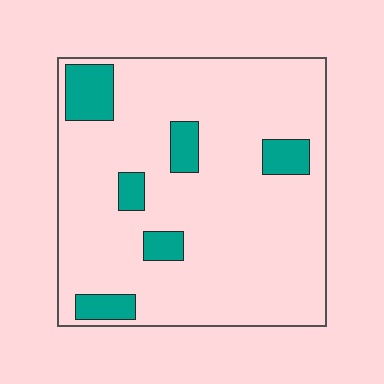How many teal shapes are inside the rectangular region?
6.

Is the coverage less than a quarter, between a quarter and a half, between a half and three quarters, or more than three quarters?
Less than a quarter.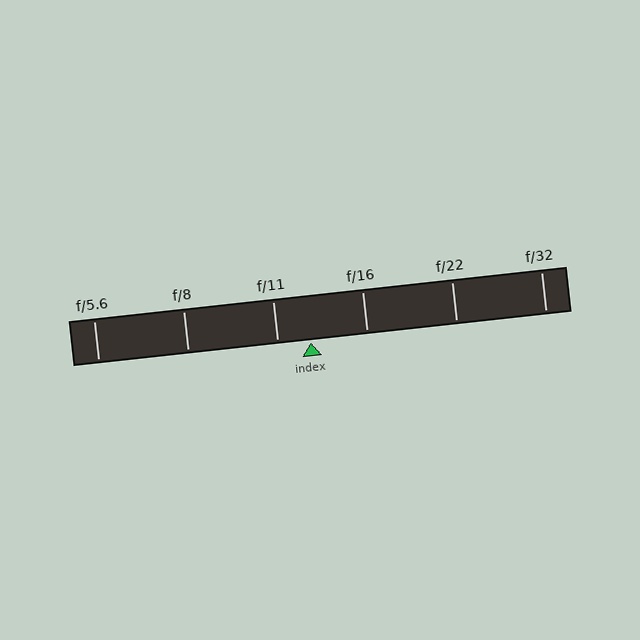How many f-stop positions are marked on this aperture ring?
There are 6 f-stop positions marked.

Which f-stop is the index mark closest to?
The index mark is closest to f/11.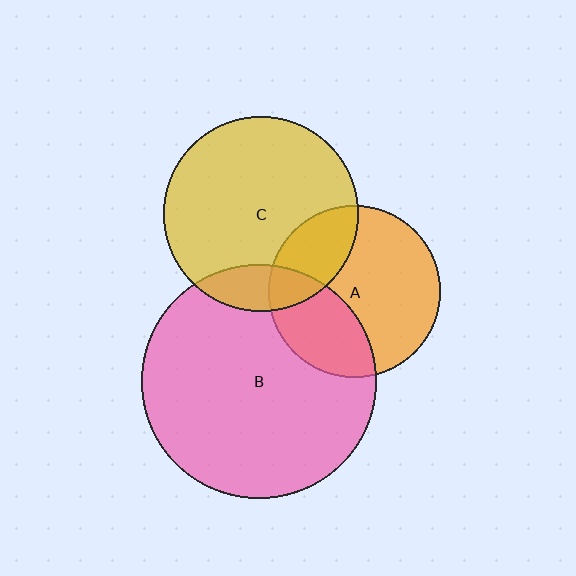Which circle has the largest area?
Circle B (pink).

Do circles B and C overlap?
Yes.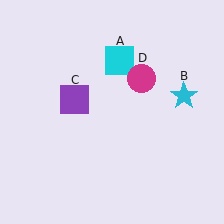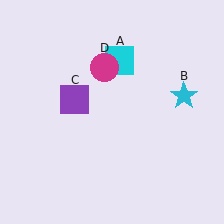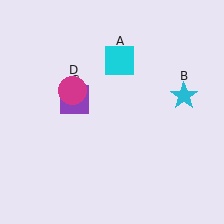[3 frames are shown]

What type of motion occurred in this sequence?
The magenta circle (object D) rotated counterclockwise around the center of the scene.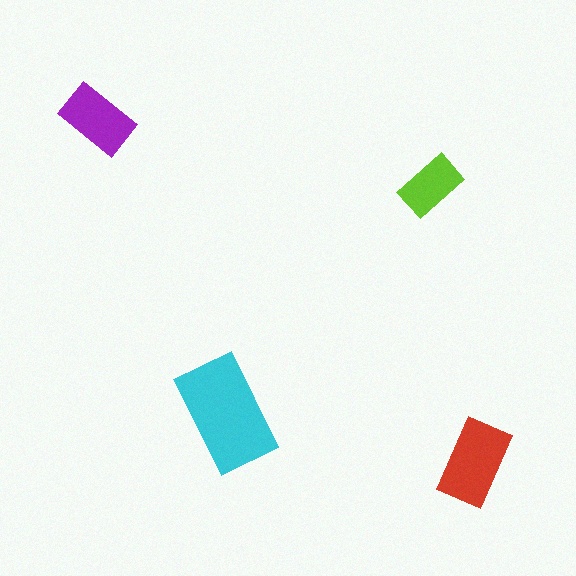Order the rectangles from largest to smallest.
the cyan one, the red one, the purple one, the lime one.